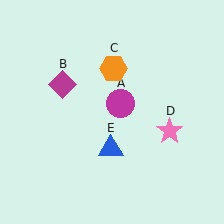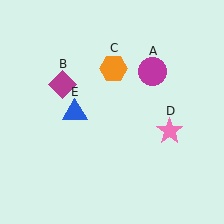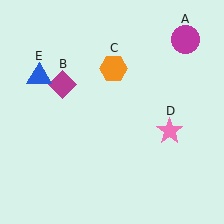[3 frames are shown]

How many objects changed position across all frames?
2 objects changed position: magenta circle (object A), blue triangle (object E).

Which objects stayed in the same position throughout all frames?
Magenta diamond (object B) and orange hexagon (object C) and pink star (object D) remained stationary.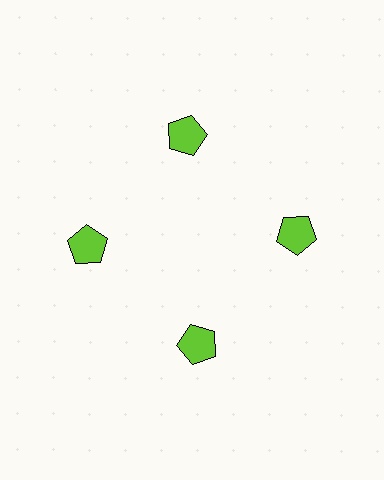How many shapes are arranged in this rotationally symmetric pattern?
There are 4 shapes, arranged in 4 groups of 1.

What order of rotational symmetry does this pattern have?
This pattern has 4-fold rotational symmetry.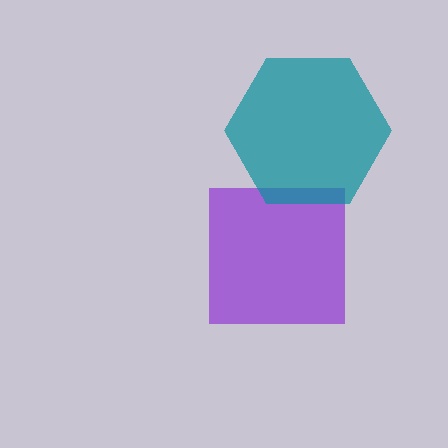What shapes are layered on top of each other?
The layered shapes are: a purple square, a teal hexagon.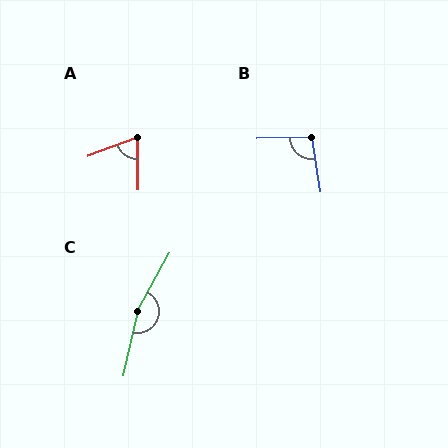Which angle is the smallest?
A, at approximately 70 degrees.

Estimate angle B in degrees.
Approximately 96 degrees.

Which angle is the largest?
C, at approximately 164 degrees.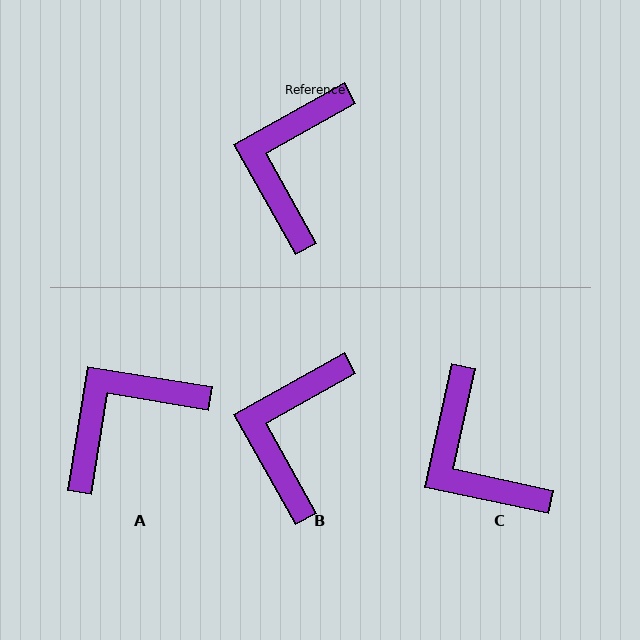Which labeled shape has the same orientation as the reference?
B.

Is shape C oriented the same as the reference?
No, it is off by about 48 degrees.